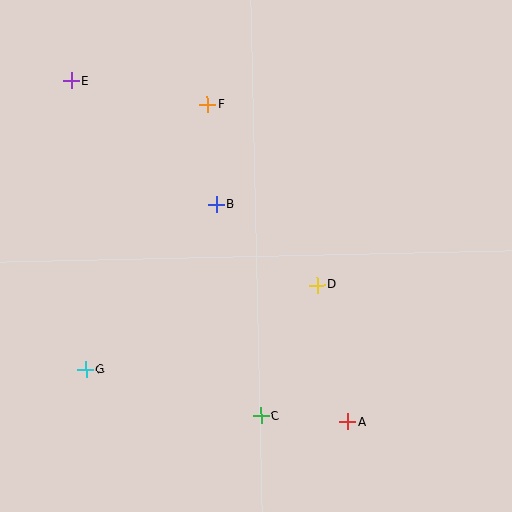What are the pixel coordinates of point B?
Point B is at (216, 204).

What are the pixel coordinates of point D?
Point D is at (317, 285).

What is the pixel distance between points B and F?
The distance between B and F is 101 pixels.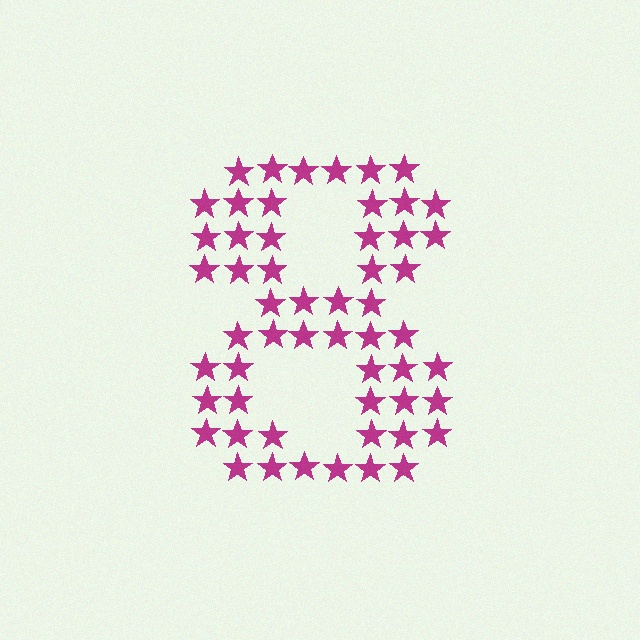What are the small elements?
The small elements are stars.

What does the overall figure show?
The overall figure shows the digit 8.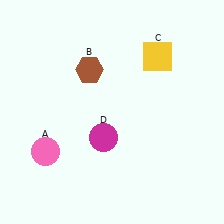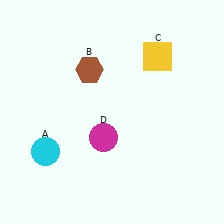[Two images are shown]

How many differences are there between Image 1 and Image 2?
There is 1 difference between the two images.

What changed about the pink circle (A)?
In Image 1, A is pink. In Image 2, it changed to cyan.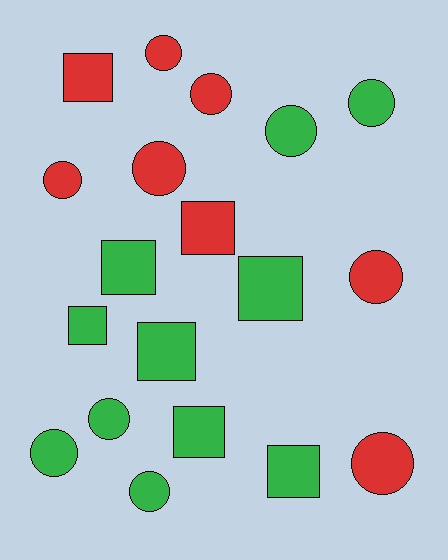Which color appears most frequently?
Green, with 11 objects.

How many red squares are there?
There are 2 red squares.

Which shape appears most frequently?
Circle, with 11 objects.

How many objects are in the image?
There are 19 objects.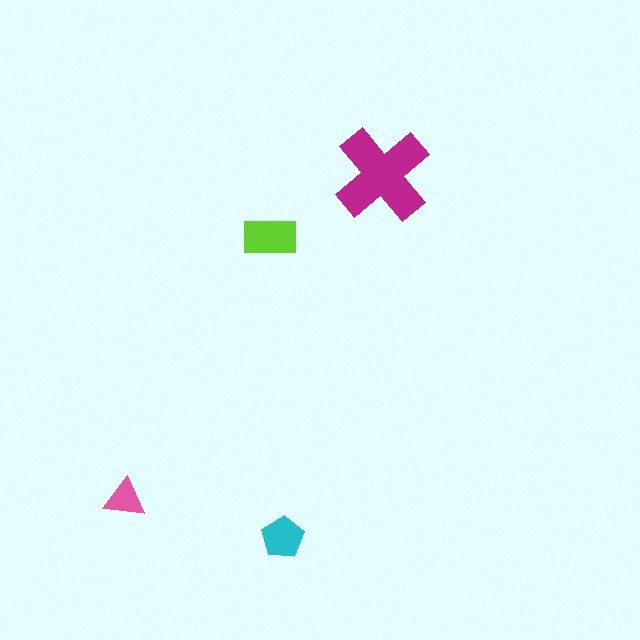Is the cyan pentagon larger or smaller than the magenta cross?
Smaller.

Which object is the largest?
The magenta cross.